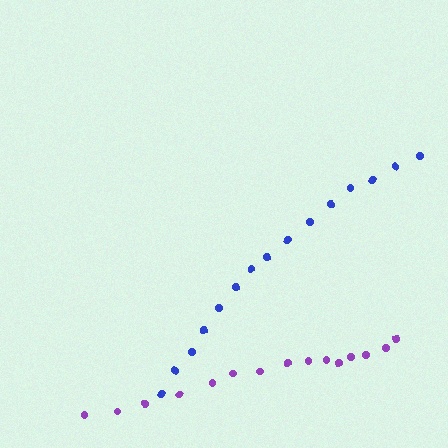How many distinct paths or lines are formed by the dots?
There are 2 distinct paths.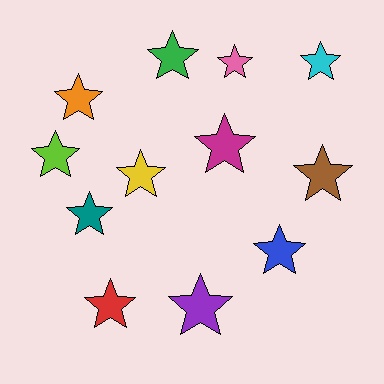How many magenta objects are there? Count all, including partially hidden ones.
There is 1 magenta object.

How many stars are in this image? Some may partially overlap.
There are 12 stars.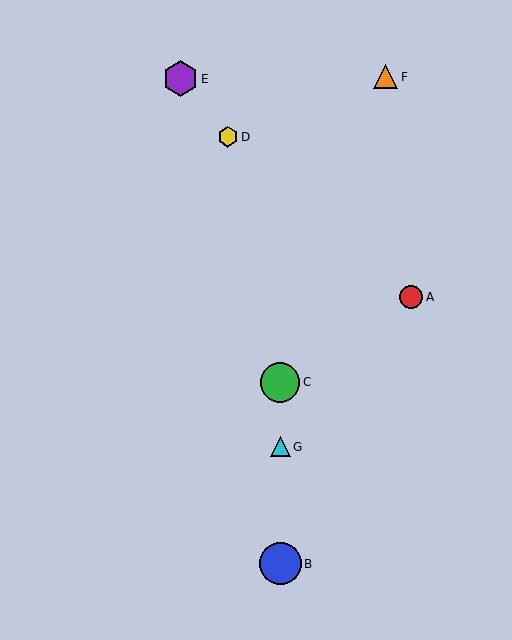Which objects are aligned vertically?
Objects B, C, G are aligned vertically.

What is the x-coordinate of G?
Object G is at x≈280.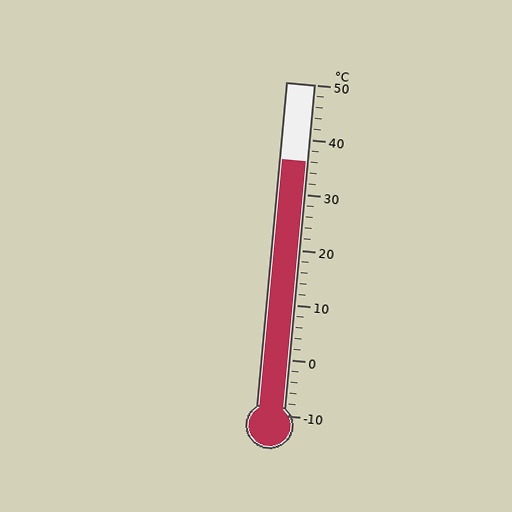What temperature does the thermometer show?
The thermometer shows approximately 36°C.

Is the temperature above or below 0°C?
The temperature is above 0°C.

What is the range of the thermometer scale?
The thermometer scale ranges from -10°C to 50°C.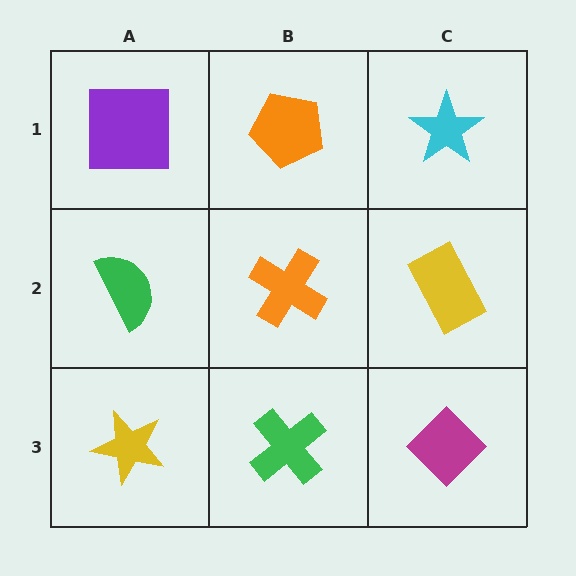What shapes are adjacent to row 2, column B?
An orange pentagon (row 1, column B), a green cross (row 3, column B), a green semicircle (row 2, column A), a yellow rectangle (row 2, column C).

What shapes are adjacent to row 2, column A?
A purple square (row 1, column A), a yellow star (row 3, column A), an orange cross (row 2, column B).